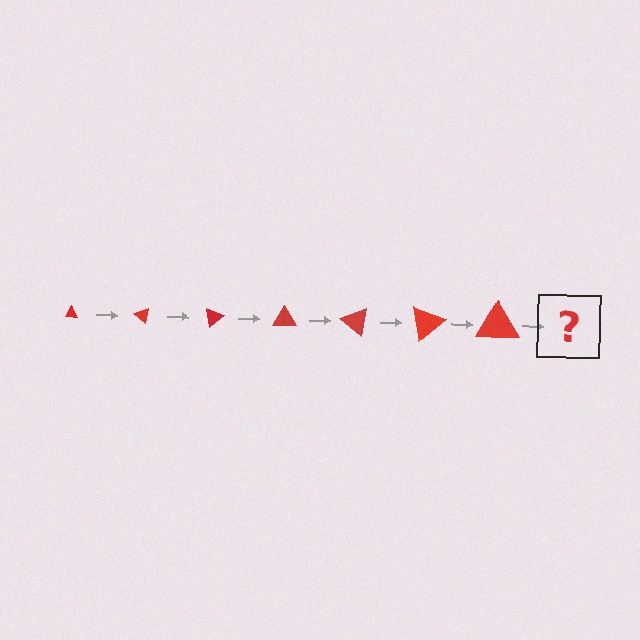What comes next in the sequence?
The next element should be a triangle, larger than the previous one and rotated 280 degrees from the start.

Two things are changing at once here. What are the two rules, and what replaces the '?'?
The two rules are that the triangle grows larger each step and it rotates 40 degrees each step. The '?' should be a triangle, larger than the previous one and rotated 280 degrees from the start.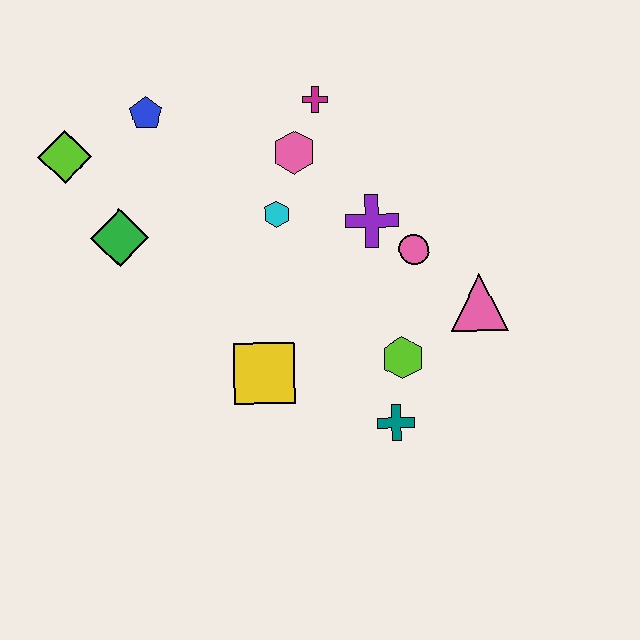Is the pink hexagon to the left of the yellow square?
No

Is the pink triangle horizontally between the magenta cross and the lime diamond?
No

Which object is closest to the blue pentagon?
The lime diamond is closest to the blue pentagon.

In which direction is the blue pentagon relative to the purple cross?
The blue pentagon is to the left of the purple cross.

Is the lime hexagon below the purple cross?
Yes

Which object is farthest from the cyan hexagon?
The teal cross is farthest from the cyan hexagon.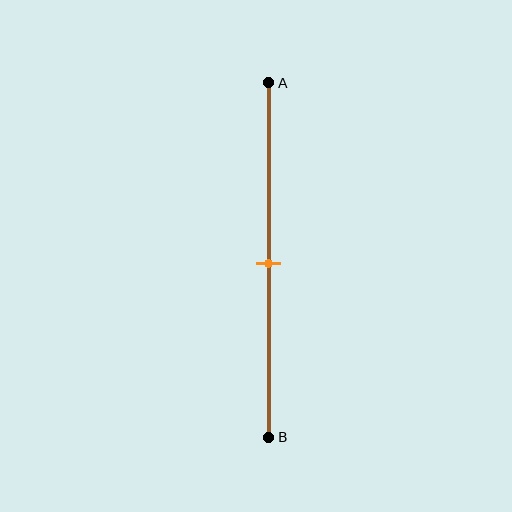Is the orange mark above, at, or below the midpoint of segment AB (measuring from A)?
The orange mark is approximately at the midpoint of segment AB.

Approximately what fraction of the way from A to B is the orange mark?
The orange mark is approximately 50% of the way from A to B.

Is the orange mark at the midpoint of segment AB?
Yes, the mark is approximately at the midpoint.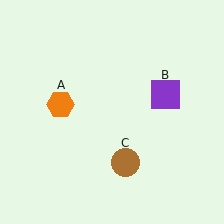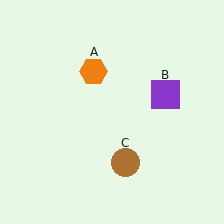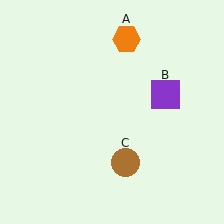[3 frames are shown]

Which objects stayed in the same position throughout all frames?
Purple square (object B) and brown circle (object C) remained stationary.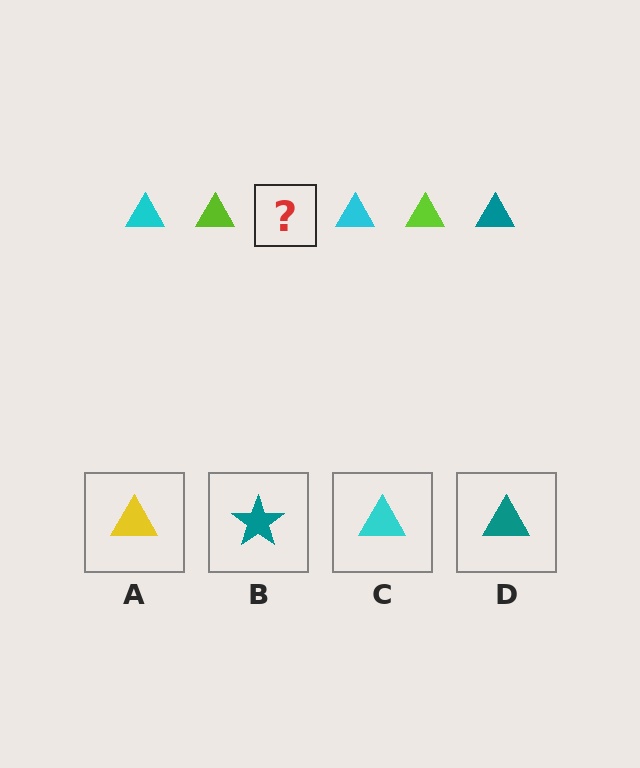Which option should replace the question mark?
Option D.